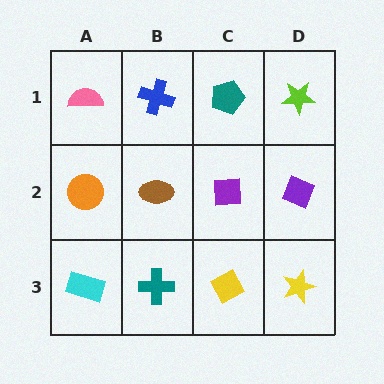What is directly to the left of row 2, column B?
An orange circle.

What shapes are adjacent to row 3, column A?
An orange circle (row 2, column A), a teal cross (row 3, column B).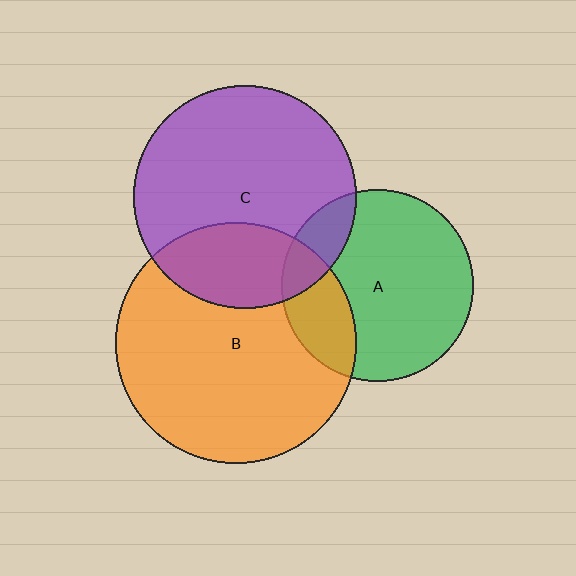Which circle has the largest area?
Circle B (orange).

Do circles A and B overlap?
Yes.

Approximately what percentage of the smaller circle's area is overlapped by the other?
Approximately 25%.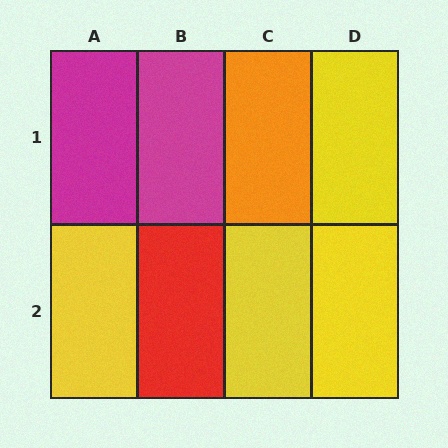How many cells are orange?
1 cell is orange.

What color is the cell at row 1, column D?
Yellow.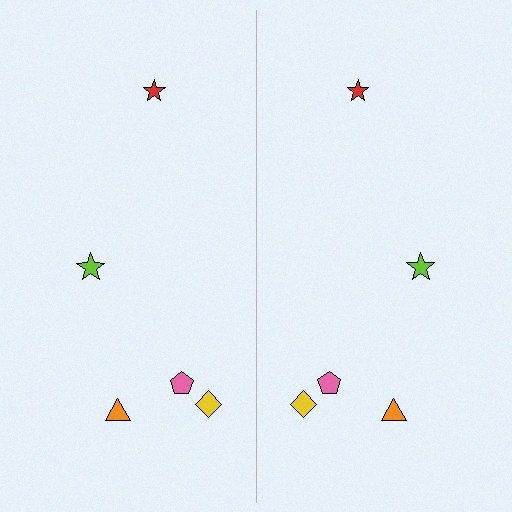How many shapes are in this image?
There are 10 shapes in this image.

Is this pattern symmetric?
Yes, this pattern has bilateral (reflection) symmetry.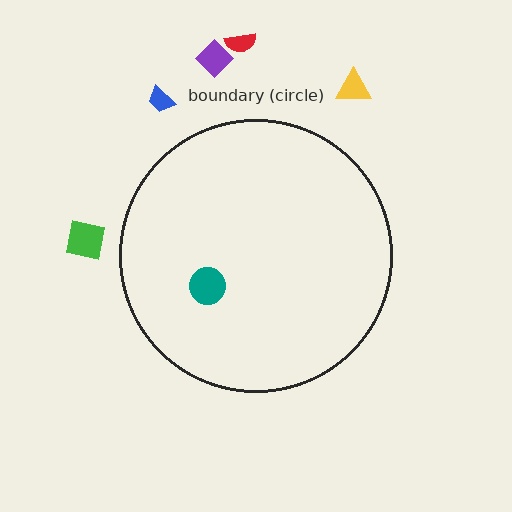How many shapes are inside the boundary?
1 inside, 5 outside.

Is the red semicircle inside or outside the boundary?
Outside.